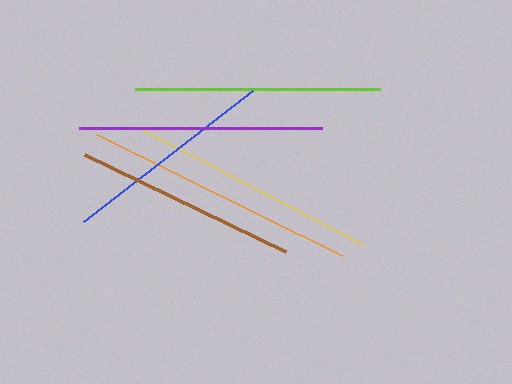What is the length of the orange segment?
The orange segment is approximately 273 pixels long.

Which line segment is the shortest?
The blue line is the shortest at approximately 214 pixels.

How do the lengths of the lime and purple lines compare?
The lime and purple lines are approximately the same length.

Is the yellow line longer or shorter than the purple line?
The yellow line is longer than the purple line.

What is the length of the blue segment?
The blue segment is approximately 214 pixels long.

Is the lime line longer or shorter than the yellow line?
The yellow line is longer than the lime line.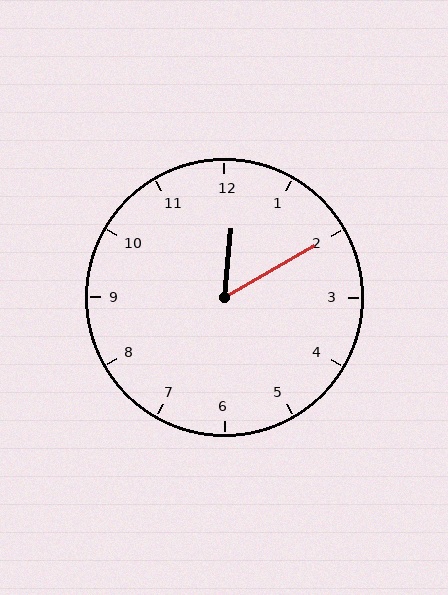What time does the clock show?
12:10.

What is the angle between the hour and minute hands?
Approximately 55 degrees.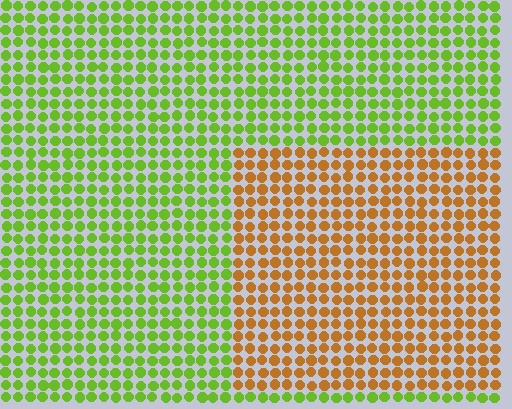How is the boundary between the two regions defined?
The boundary is defined purely by a slight shift in hue (about 63 degrees). Spacing, size, and orientation are identical on both sides.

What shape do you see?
I see a rectangle.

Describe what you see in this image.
The image is filled with small lime elements in a uniform arrangement. A rectangle-shaped region is visible where the elements are tinted to a slightly different hue, forming a subtle color boundary.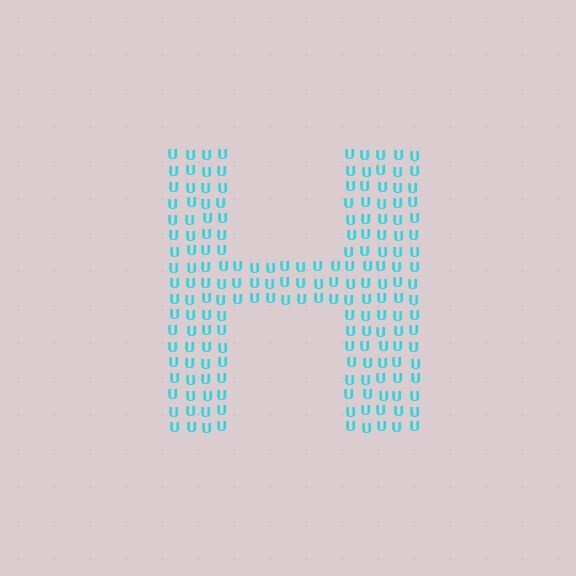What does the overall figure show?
The overall figure shows the letter H.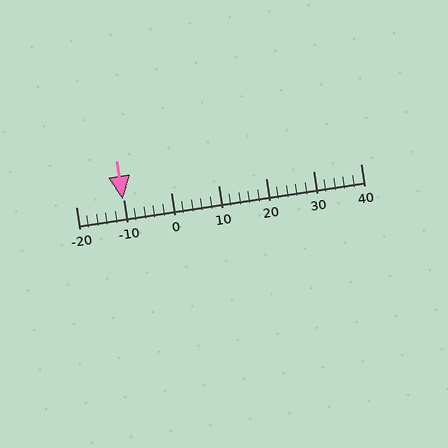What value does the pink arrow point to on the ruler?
The pink arrow points to approximately -10.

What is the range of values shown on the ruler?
The ruler shows values from -20 to 40.